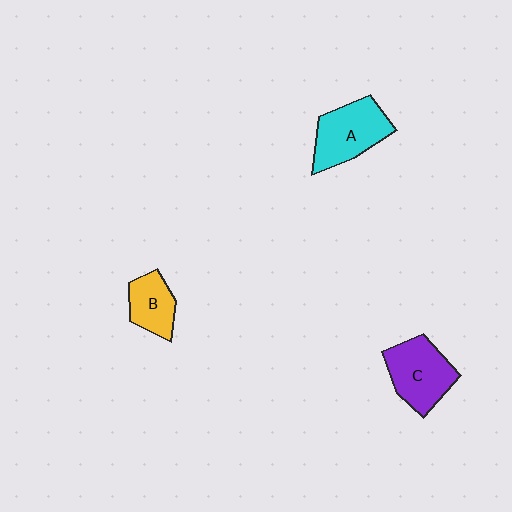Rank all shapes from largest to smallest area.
From largest to smallest: A (cyan), C (purple), B (yellow).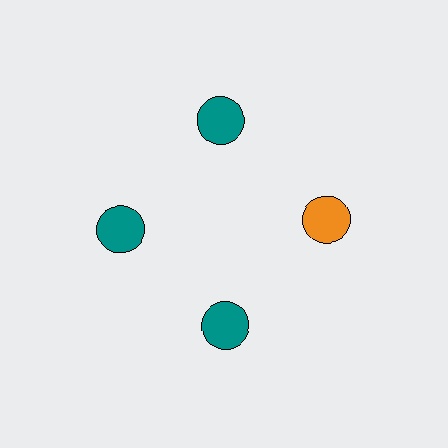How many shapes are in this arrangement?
There are 4 shapes arranged in a ring pattern.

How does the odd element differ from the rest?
It has a different color: orange instead of teal.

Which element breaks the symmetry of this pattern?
The orange circle at roughly the 3 o'clock position breaks the symmetry. All other shapes are teal circles.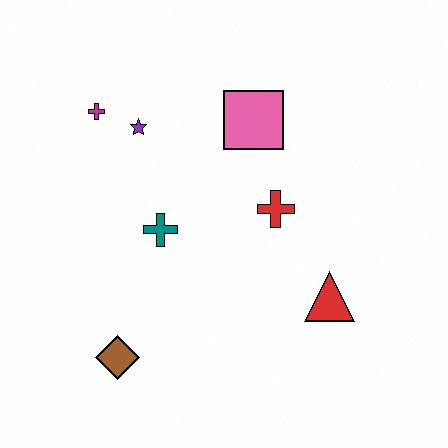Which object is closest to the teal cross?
The purple star is closest to the teal cross.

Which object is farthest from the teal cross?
The red triangle is farthest from the teal cross.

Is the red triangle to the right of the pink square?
Yes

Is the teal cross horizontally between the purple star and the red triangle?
Yes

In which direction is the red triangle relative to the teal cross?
The red triangle is to the right of the teal cross.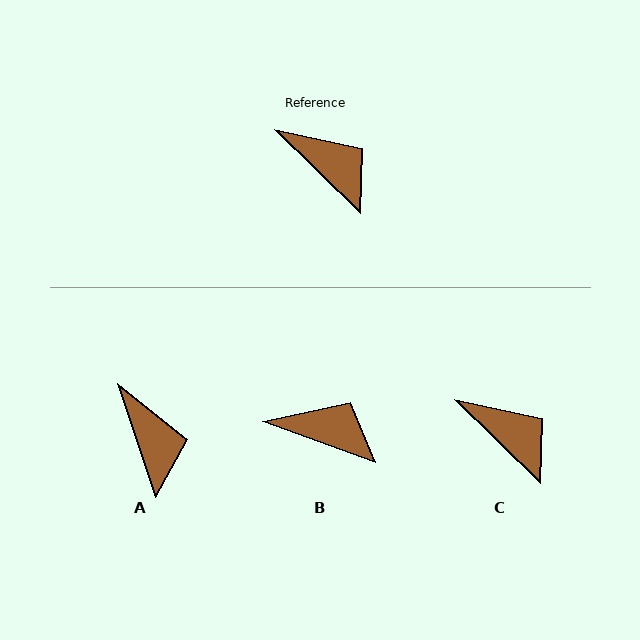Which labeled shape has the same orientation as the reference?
C.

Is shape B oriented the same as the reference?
No, it is off by about 24 degrees.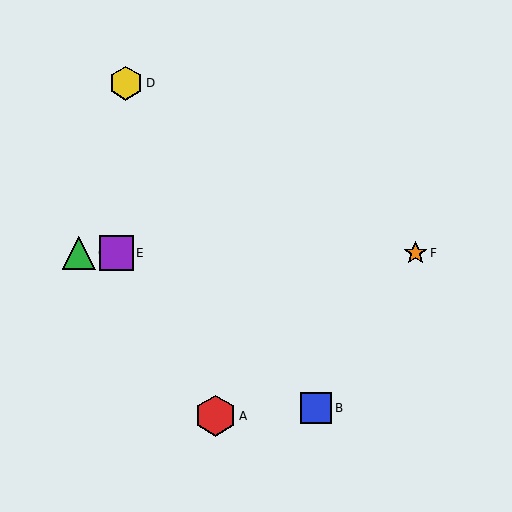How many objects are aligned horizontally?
3 objects (C, E, F) are aligned horizontally.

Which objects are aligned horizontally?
Objects C, E, F are aligned horizontally.